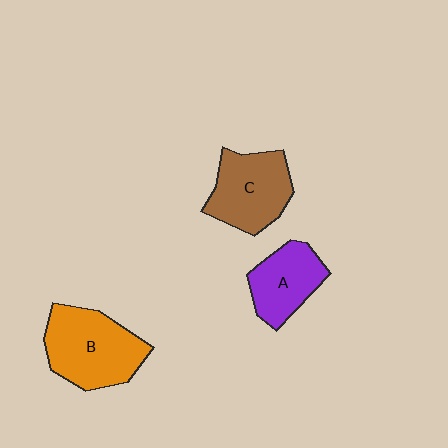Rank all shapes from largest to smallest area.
From largest to smallest: B (orange), C (brown), A (purple).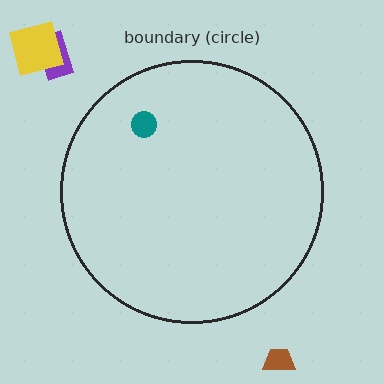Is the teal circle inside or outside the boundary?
Inside.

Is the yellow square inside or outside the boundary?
Outside.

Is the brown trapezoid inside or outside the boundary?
Outside.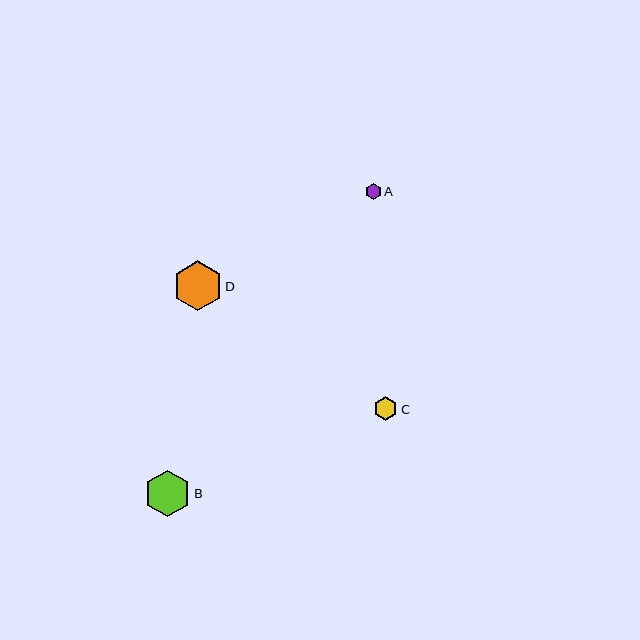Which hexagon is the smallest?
Hexagon A is the smallest with a size of approximately 16 pixels.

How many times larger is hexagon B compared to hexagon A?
Hexagon B is approximately 2.8 times the size of hexagon A.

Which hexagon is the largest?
Hexagon D is the largest with a size of approximately 50 pixels.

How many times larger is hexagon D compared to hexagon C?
Hexagon D is approximately 2.1 times the size of hexagon C.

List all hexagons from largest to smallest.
From largest to smallest: D, B, C, A.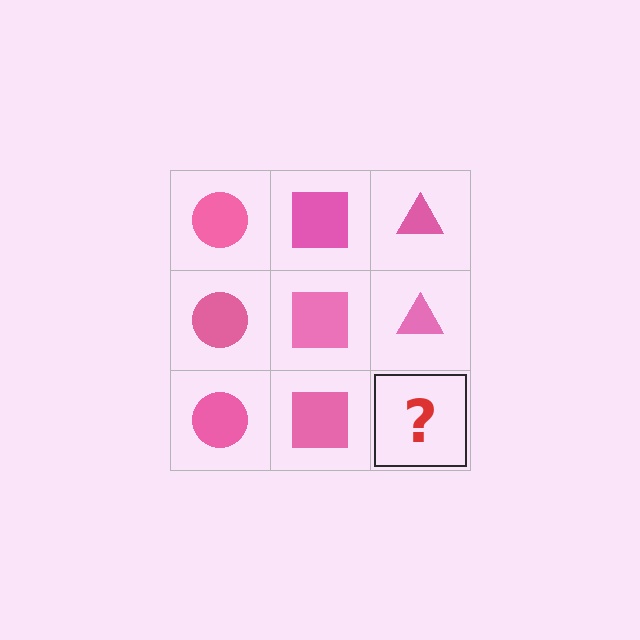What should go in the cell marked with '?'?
The missing cell should contain a pink triangle.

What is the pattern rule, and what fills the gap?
The rule is that each column has a consistent shape. The gap should be filled with a pink triangle.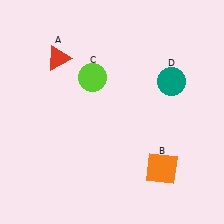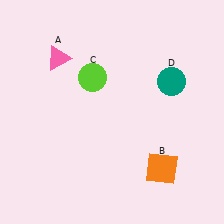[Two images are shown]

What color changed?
The triangle (A) changed from red in Image 1 to pink in Image 2.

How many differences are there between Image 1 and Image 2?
There is 1 difference between the two images.